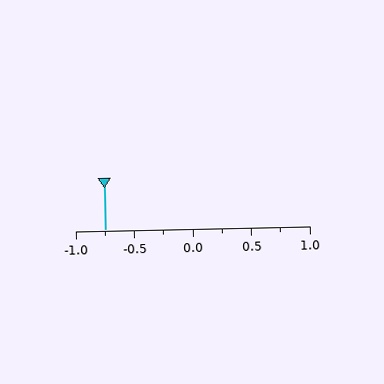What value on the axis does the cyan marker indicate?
The marker indicates approximately -0.75.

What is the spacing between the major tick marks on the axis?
The major ticks are spaced 0.5 apart.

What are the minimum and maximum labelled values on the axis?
The axis runs from -1.0 to 1.0.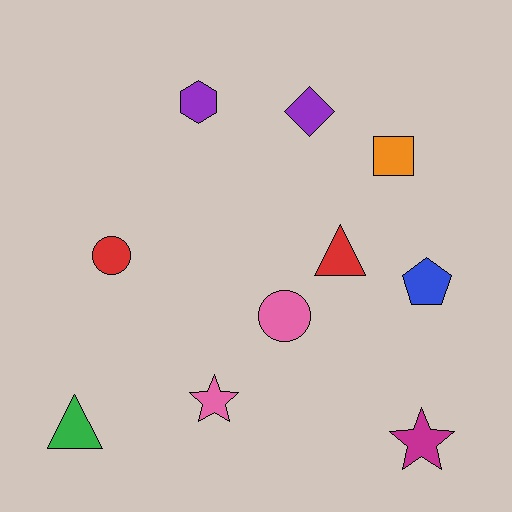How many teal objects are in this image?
There are no teal objects.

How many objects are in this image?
There are 10 objects.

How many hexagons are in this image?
There is 1 hexagon.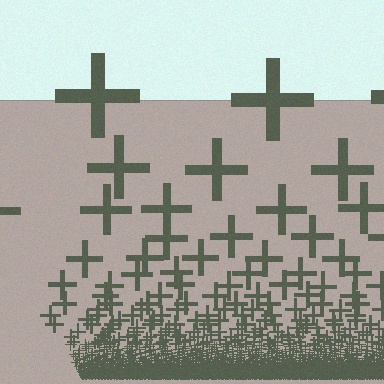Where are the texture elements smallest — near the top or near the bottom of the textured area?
Near the bottom.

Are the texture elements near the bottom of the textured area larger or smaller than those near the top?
Smaller. The gradient is inverted — elements near the bottom are smaller and denser.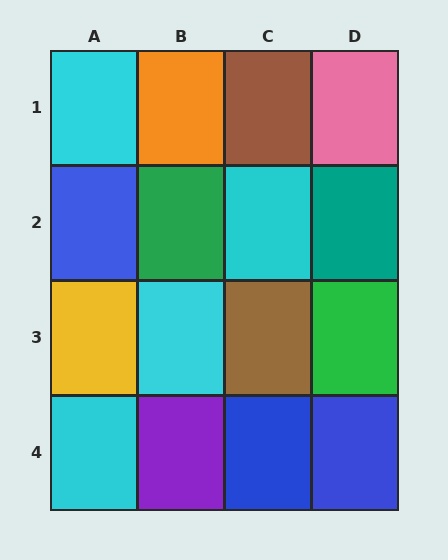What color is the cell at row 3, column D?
Green.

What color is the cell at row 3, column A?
Yellow.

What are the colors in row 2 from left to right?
Blue, green, cyan, teal.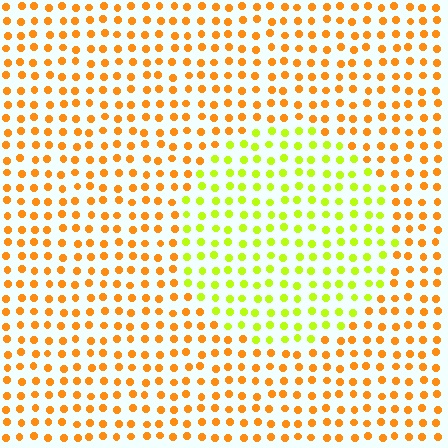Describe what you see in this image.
The image is filled with small orange elements in a uniform arrangement. A circle-shaped region is visible where the elements are tinted to a slightly different hue, forming a subtle color boundary.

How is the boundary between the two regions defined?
The boundary is defined purely by a slight shift in hue (about 47 degrees). Spacing, size, and orientation are identical on both sides.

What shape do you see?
I see a circle.